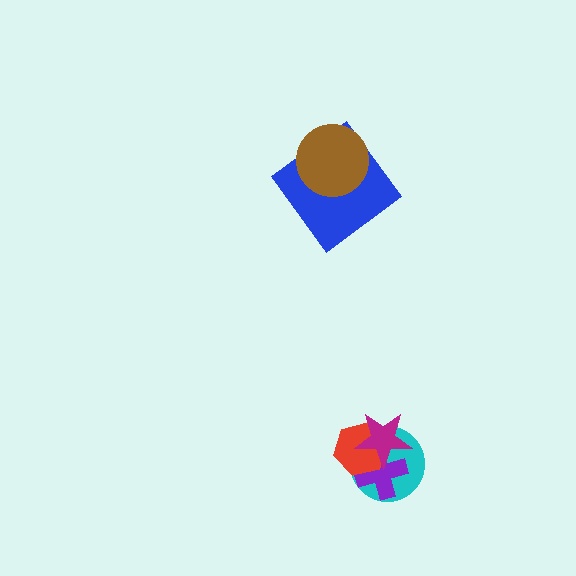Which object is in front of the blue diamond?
The brown circle is in front of the blue diamond.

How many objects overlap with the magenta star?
3 objects overlap with the magenta star.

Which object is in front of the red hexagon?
The magenta star is in front of the red hexagon.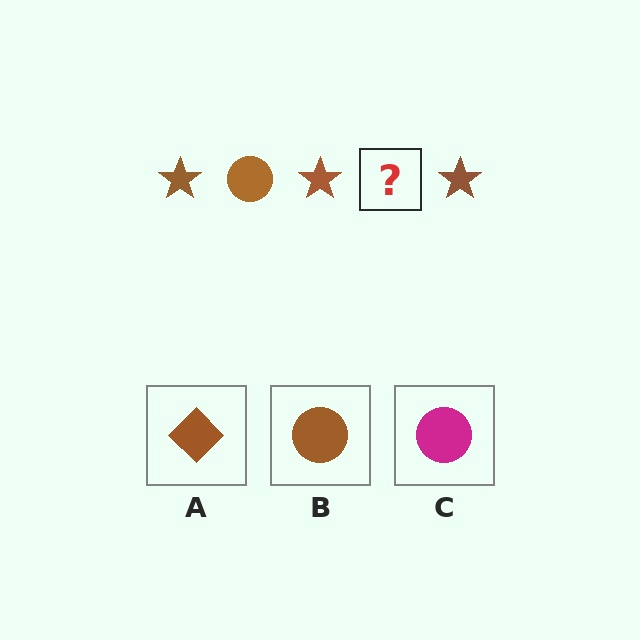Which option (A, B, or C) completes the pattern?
B.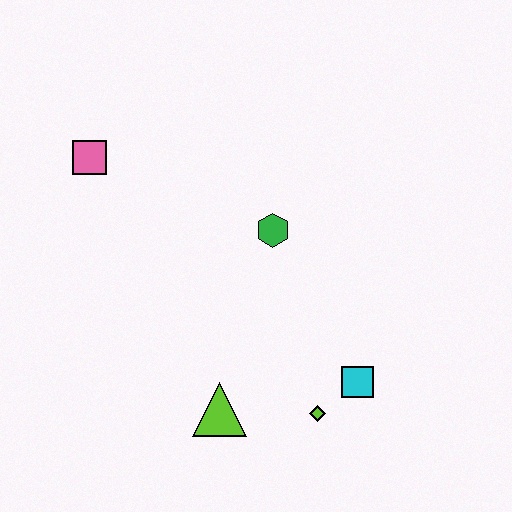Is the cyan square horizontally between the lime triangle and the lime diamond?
No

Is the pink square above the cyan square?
Yes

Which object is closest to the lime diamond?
The cyan square is closest to the lime diamond.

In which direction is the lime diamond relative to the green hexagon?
The lime diamond is below the green hexagon.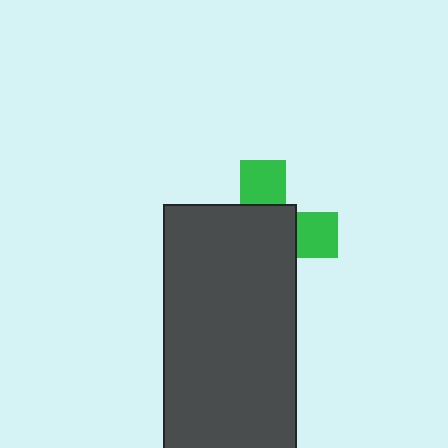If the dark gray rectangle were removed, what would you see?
You would see the complete green cross.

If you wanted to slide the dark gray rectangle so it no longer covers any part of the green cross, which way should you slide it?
Slide it toward the lower-left — that is the most direct way to separate the two shapes.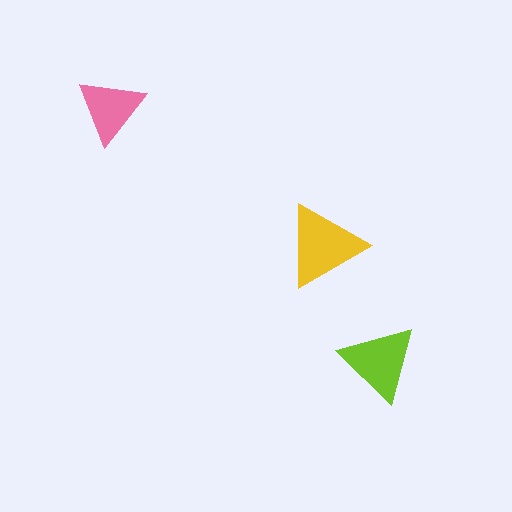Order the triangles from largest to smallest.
the yellow one, the lime one, the pink one.